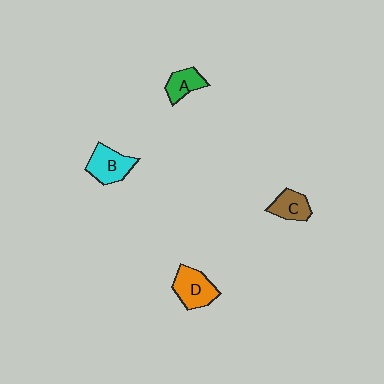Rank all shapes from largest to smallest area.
From largest to smallest: D (orange), B (cyan), C (brown), A (green).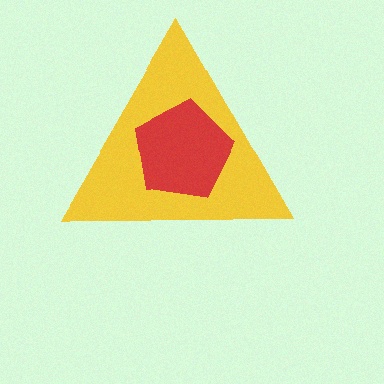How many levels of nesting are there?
2.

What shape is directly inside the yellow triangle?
The red pentagon.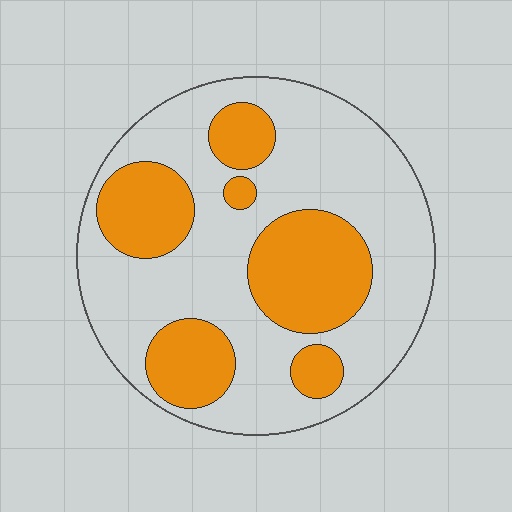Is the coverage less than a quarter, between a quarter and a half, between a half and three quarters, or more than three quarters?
Between a quarter and a half.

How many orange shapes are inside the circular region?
6.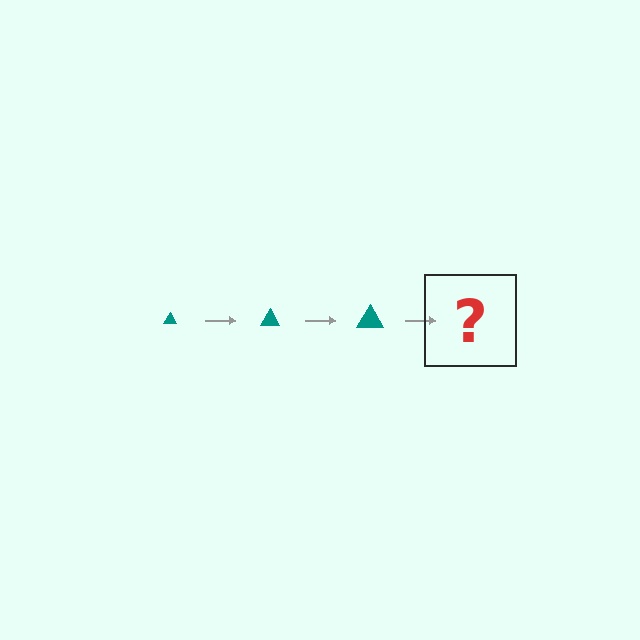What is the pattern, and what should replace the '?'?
The pattern is that the triangle gets progressively larger each step. The '?' should be a teal triangle, larger than the previous one.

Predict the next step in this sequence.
The next step is a teal triangle, larger than the previous one.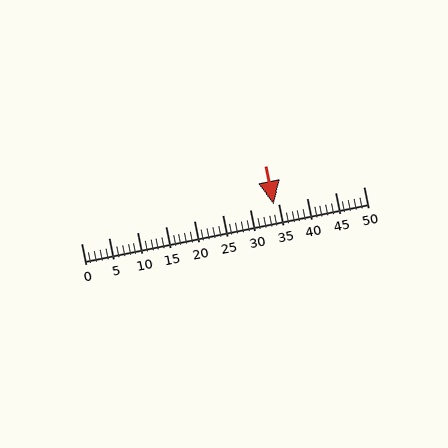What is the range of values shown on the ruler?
The ruler shows values from 0 to 50.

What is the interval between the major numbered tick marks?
The major tick marks are spaced 5 units apart.